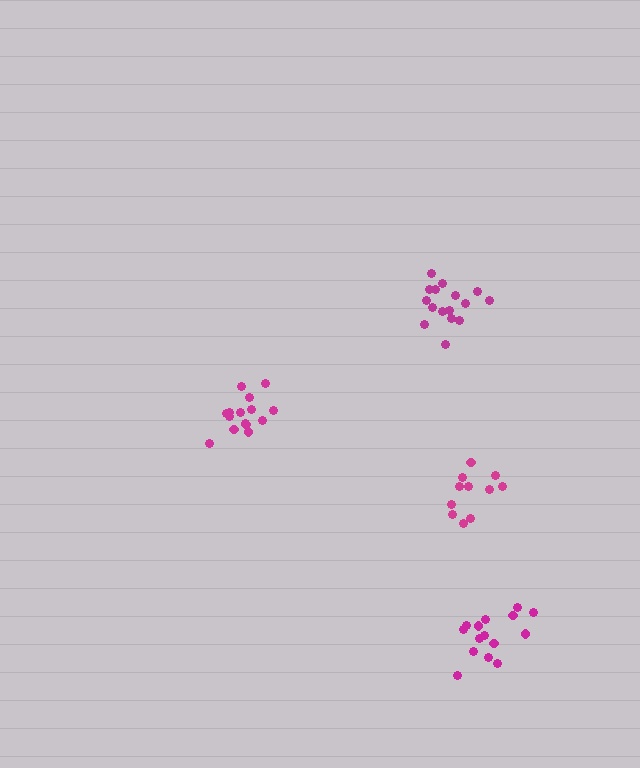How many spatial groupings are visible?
There are 4 spatial groupings.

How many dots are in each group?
Group 1: 11 dots, Group 2: 15 dots, Group 3: 16 dots, Group 4: 15 dots (57 total).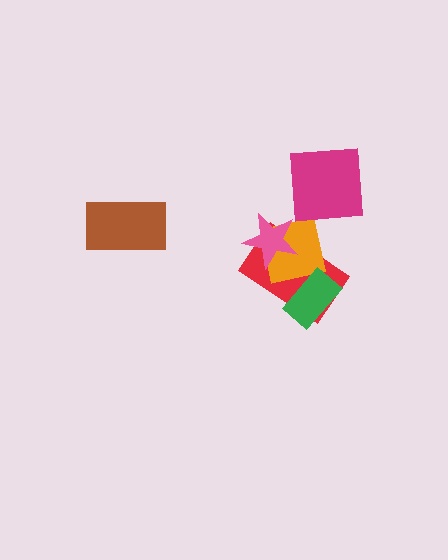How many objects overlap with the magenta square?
0 objects overlap with the magenta square.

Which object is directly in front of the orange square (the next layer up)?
The pink star is directly in front of the orange square.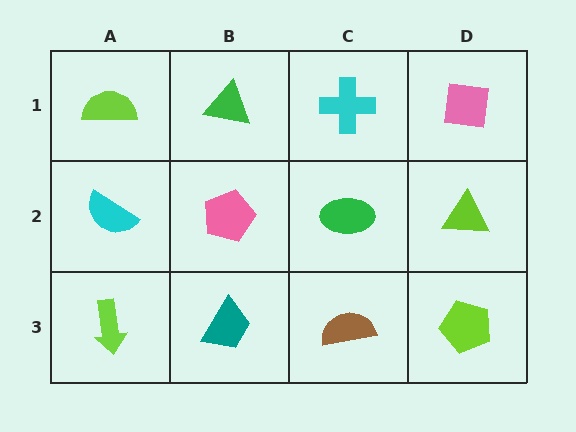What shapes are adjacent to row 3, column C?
A green ellipse (row 2, column C), a teal trapezoid (row 3, column B), a lime pentagon (row 3, column D).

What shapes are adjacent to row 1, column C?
A green ellipse (row 2, column C), a green triangle (row 1, column B), a pink square (row 1, column D).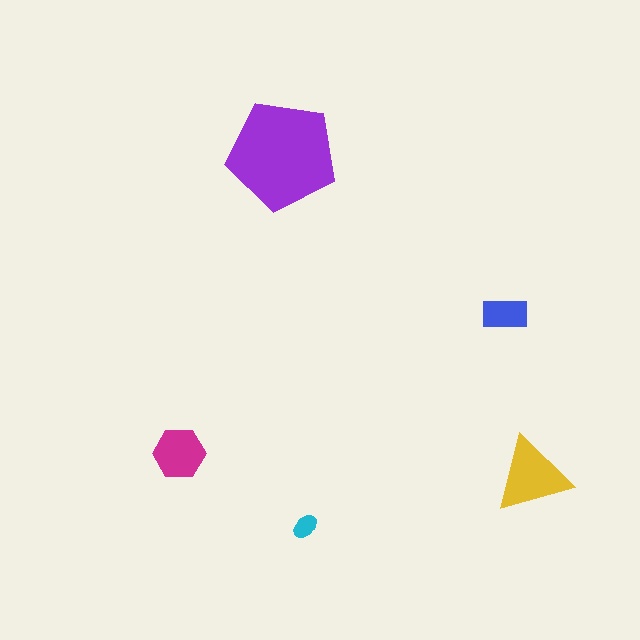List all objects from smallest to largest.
The cyan ellipse, the blue rectangle, the magenta hexagon, the yellow triangle, the purple pentagon.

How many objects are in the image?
There are 5 objects in the image.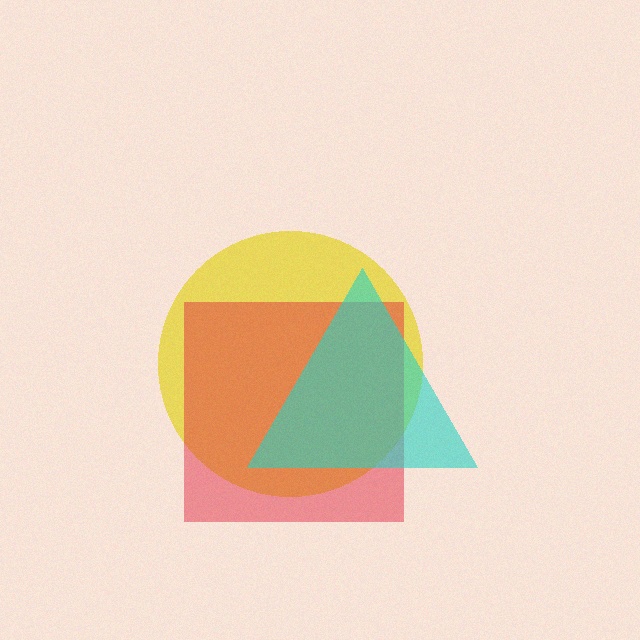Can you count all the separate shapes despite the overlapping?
Yes, there are 3 separate shapes.